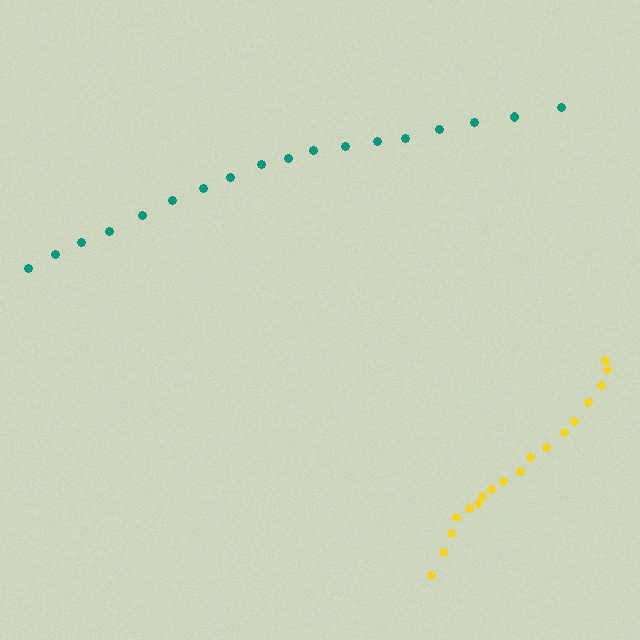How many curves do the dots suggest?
There are 2 distinct paths.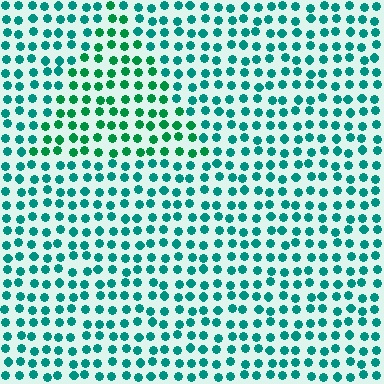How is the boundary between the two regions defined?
The boundary is defined purely by a slight shift in hue (about 27 degrees). Spacing, size, and orientation are identical on both sides.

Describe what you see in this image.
The image is filled with small teal elements in a uniform arrangement. A triangle-shaped region is visible where the elements are tinted to a slightly different hue, forming a subtle color boundary.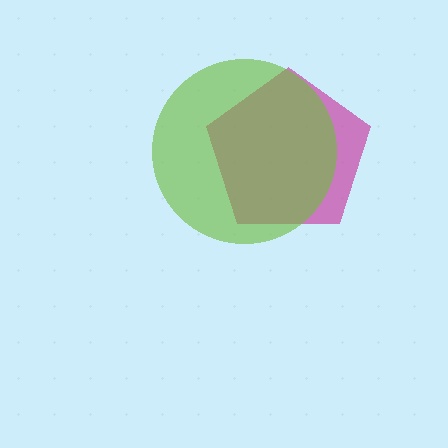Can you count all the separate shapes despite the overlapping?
Yes, there are 2 separate shapes.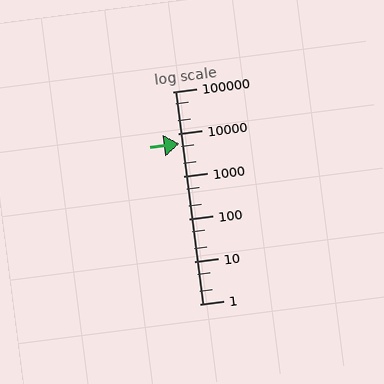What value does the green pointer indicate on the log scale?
The pointer indicates approximately 5800.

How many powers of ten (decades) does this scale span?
The scale spans 5 decades, from 1 to 100000.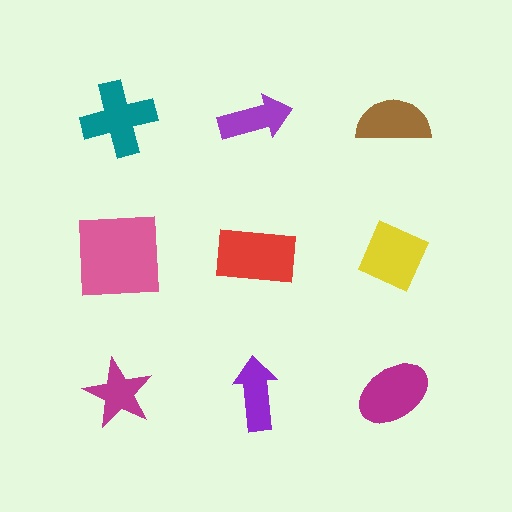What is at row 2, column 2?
A red rectangle.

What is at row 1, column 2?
A purple arrow.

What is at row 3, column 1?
A magenta star.